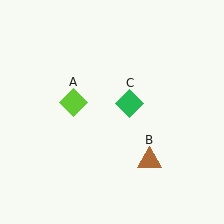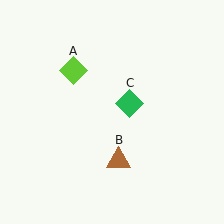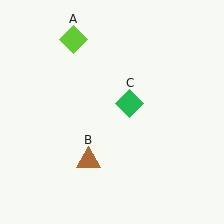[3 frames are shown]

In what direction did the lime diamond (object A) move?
The lime diamond (object A) moved up.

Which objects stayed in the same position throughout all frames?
Green diamond (object C) remained stationary.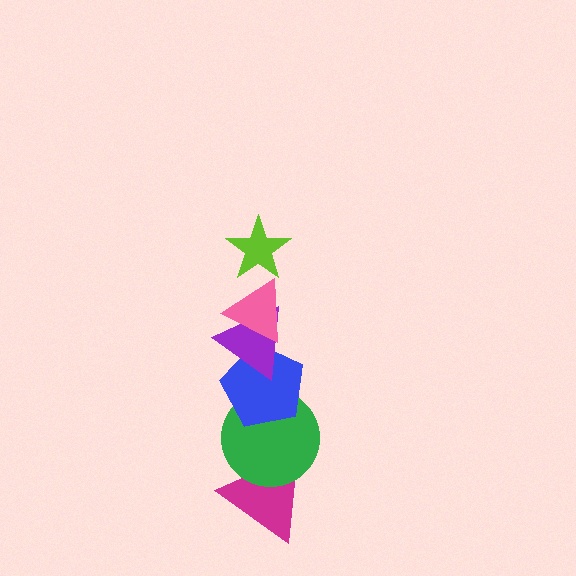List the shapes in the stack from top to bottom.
From top to bottom: the lime star, the pink triangle, the purple triangle, the blue pentagon, the green circle, the magenta triangle.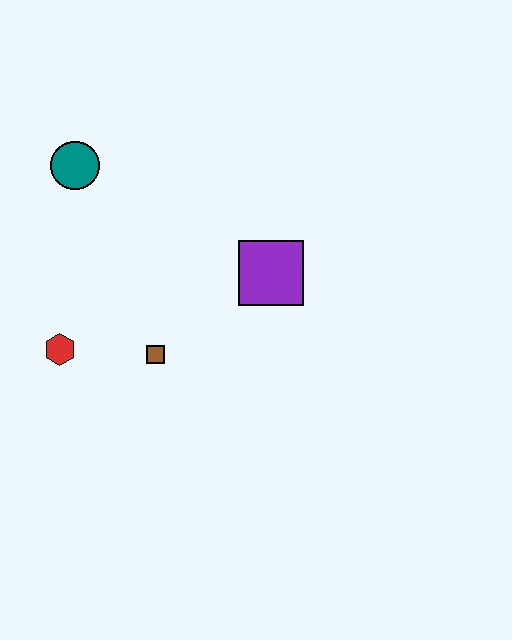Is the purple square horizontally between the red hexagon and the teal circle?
No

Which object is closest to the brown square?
The red hexagon is closest to the brown square.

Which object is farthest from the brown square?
The teal circle is farthest from the brown square.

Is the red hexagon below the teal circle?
Yes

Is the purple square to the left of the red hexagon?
No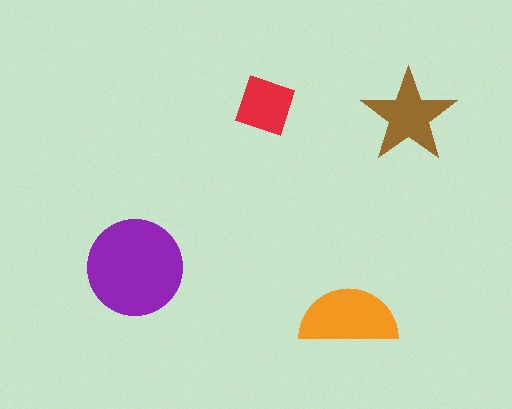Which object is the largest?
The purple circle.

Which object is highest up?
The red diamond is topmost.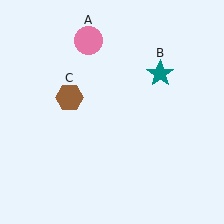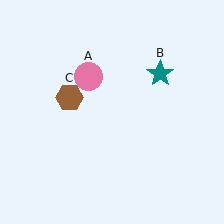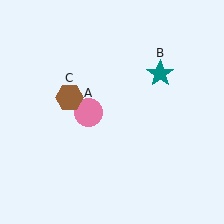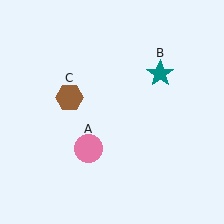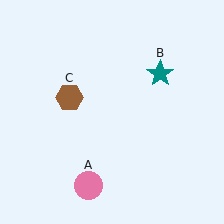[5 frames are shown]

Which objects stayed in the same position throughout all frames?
Teal star (object B) and brown hexagon (object C) remained stationary.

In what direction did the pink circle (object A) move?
The pink circle (object A) moved down.